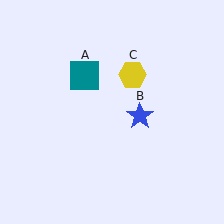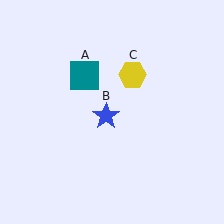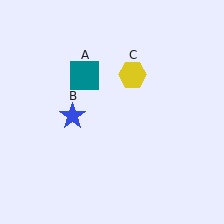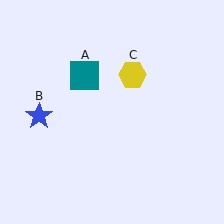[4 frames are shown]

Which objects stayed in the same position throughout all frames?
Teal square (object A) and yellow hexagon (object C) remained stationary.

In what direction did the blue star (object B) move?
The blue star (object B) moved left.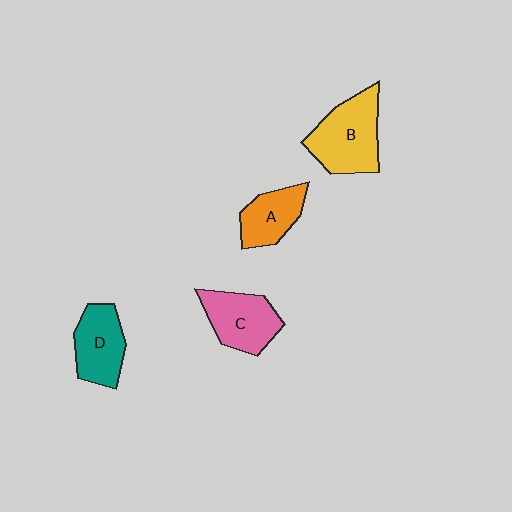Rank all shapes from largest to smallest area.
From largest to smallest: B (yellow), C (pink), D (teal), A (orange).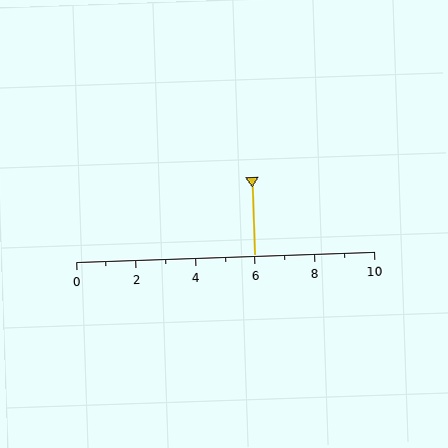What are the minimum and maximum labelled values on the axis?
The axis runs from 0 to 10.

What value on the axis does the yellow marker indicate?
The marker indicates approximately 6.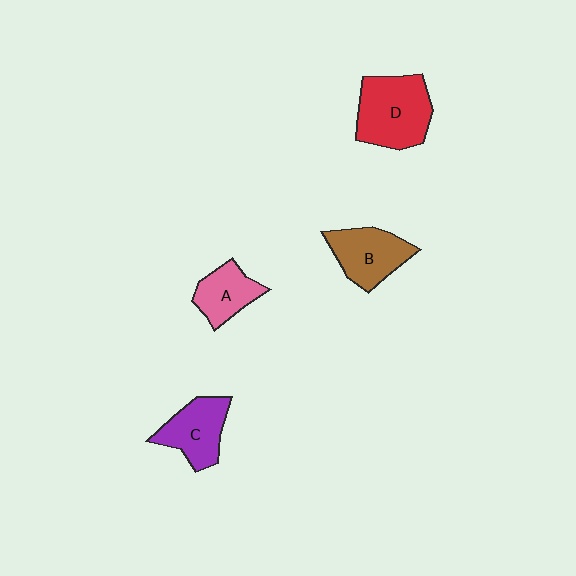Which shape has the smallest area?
Shape A (pink).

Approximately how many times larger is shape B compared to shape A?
Approximately 1.3 times.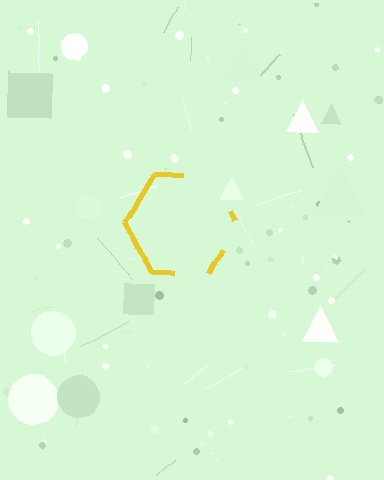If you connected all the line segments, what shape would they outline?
They would outline a hexagon.